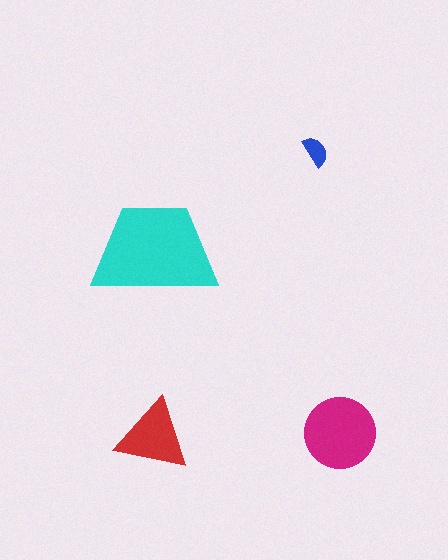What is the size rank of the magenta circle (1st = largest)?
2nd.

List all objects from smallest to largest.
The blue semicircle, the red triangle, the magenta circle, the cyan trapezoid.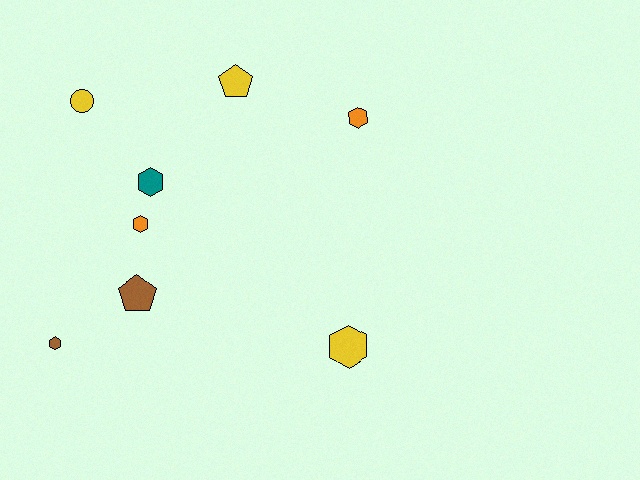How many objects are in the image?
There are 8 objects.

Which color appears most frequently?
Yellow, with 3 objects.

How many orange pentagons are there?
There are no orange pentagons.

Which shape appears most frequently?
Hexagon, with 5 objects.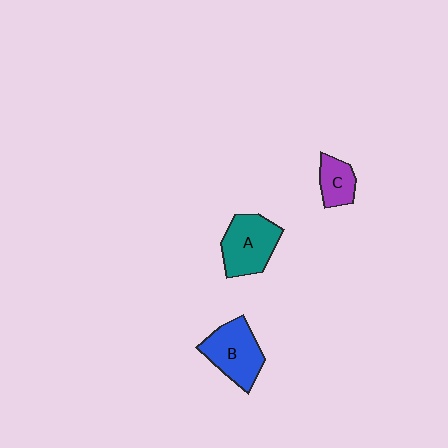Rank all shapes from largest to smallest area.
From largest to smallest: A (teal), B (blue), C (purple).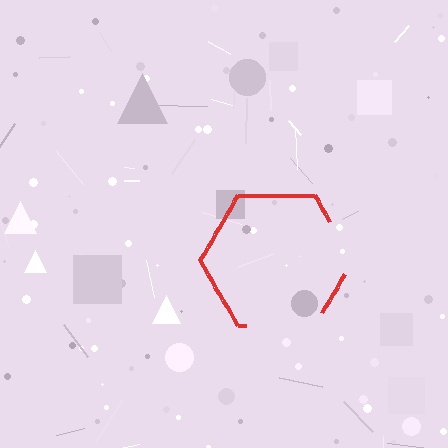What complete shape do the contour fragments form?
The contour fragments form a hexagon.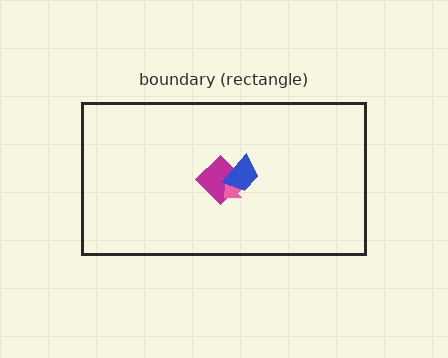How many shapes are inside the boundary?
3 inside, 0 outside.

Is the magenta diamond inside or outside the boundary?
Inside.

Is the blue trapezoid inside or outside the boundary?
Inside.